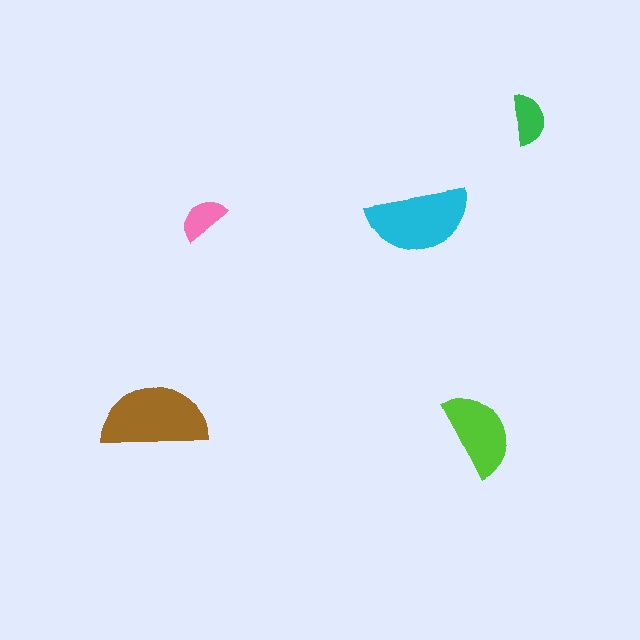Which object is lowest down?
The lime semicircle is bottommost.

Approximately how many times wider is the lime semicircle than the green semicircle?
About 1.5 times wider.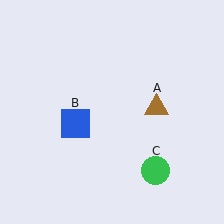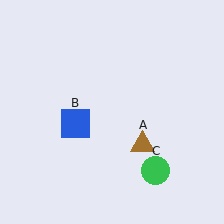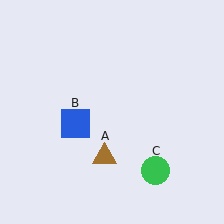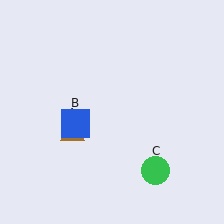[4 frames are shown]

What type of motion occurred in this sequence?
The brown triangle (object A) rotated clockwise around the center of the scene.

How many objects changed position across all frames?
1 object changed position: brown triangle (object A).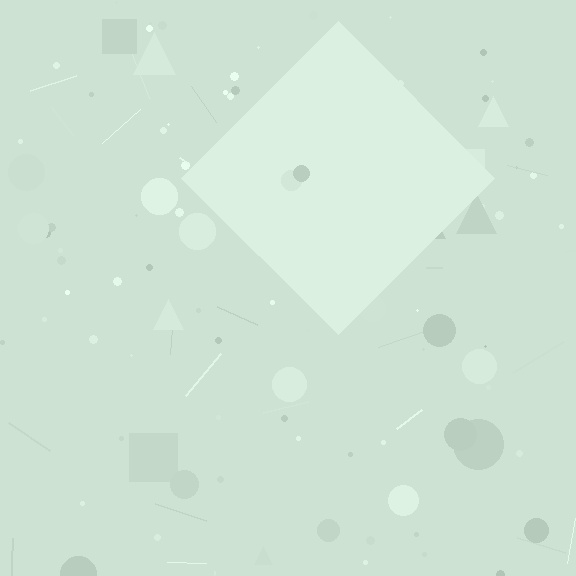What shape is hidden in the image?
A diamond is hidden in the image.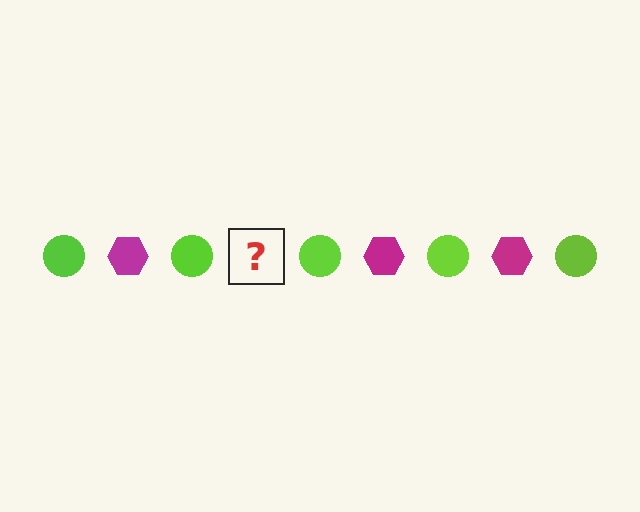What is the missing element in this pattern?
The missing element is a magenta hexagon.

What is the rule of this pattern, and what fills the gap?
The rule is that the pattern alternates between lime circle and magenta hexagon. The gap should be filled with a magenta hexagon.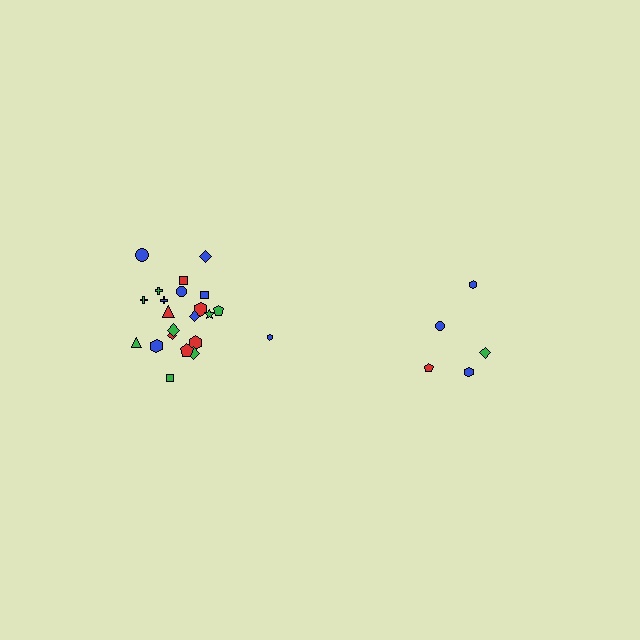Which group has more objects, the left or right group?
The left group.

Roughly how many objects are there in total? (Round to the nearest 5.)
Roughly 25 objects in total.